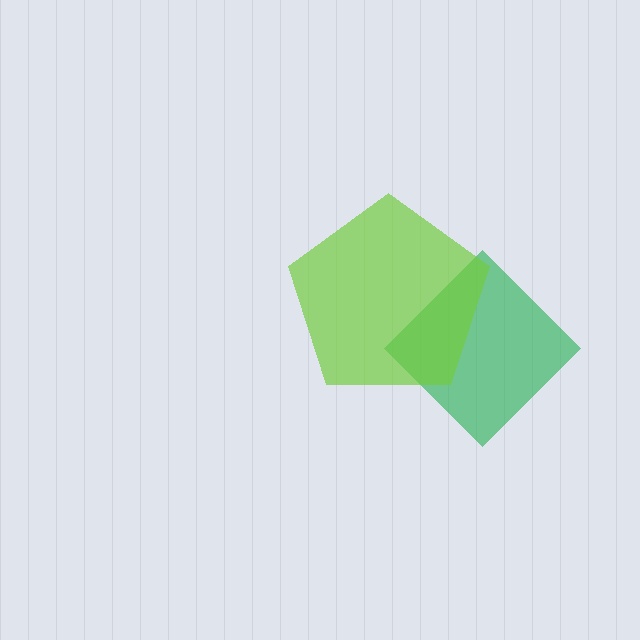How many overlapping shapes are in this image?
There are 2 overlapping shapes in the image.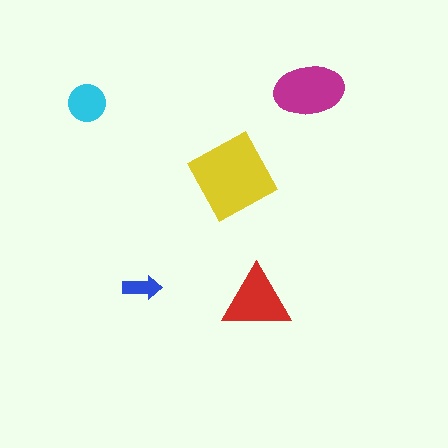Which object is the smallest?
The blue arrow.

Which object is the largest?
The yellow square.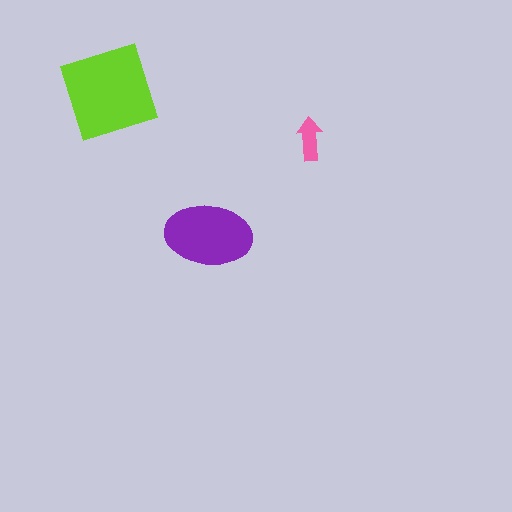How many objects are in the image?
There are 3 objects in the image.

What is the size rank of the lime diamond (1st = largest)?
1st.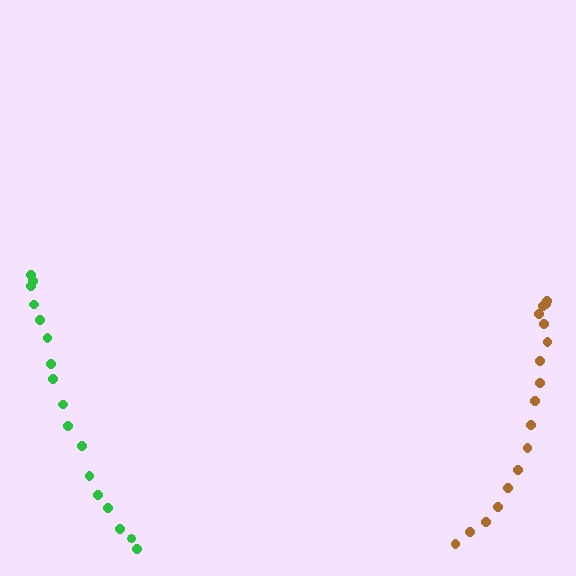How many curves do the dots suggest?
There are 2 distinct paths.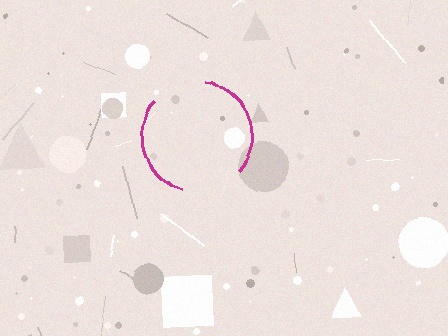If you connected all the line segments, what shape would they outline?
They would outline a circle.